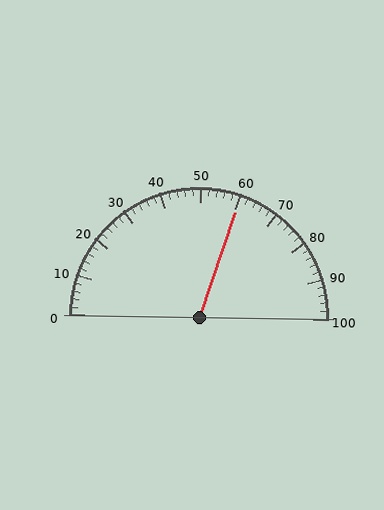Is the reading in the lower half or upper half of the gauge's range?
The reading is in the upper half of the range (0 to 100).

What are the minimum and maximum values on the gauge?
The gauge ranges from 0 to 100.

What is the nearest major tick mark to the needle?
The nearest major tick mark is 60.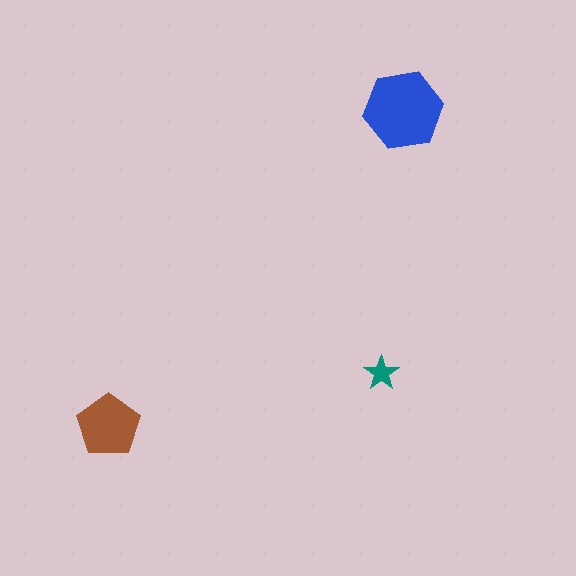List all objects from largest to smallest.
The blue hexagon, the brown pentagon, the teal star.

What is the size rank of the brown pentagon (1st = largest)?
2nd.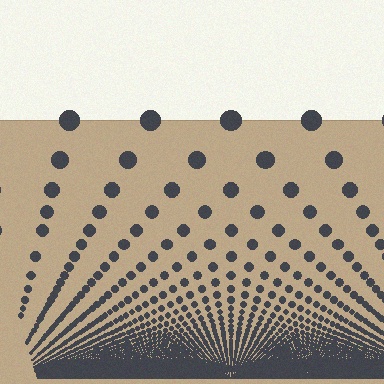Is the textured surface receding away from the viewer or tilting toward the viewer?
The surface appears to tilt toward the viewer. Texture elements get larger and sparser toward the top.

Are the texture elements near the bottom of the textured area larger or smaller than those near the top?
Smaller. The gradient is inverted — elements near the bottom are smaller and denser.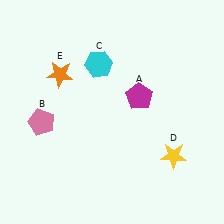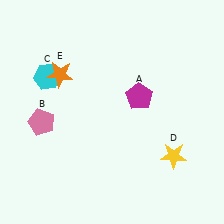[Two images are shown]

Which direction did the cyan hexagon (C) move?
The cyan hexagon (C) moved left.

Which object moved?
The cyan hexagon (C) moved left.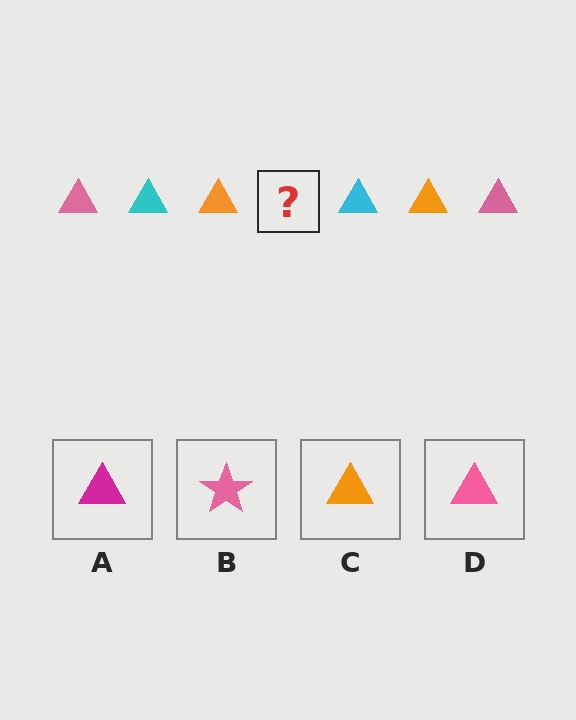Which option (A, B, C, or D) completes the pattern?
D.